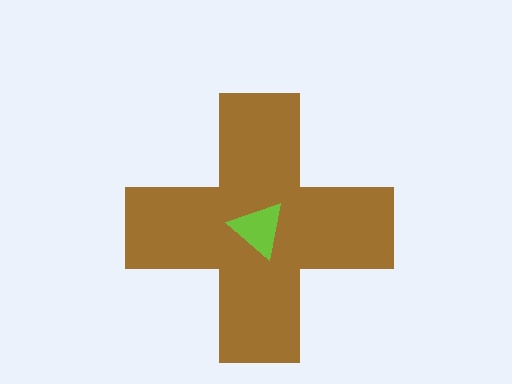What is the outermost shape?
The brown cross.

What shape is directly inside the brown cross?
The lime triangle.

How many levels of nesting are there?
2.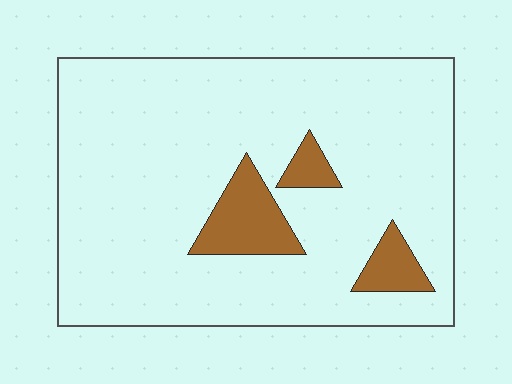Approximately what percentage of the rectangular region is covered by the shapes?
Approximately 10%.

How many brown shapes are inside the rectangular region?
3.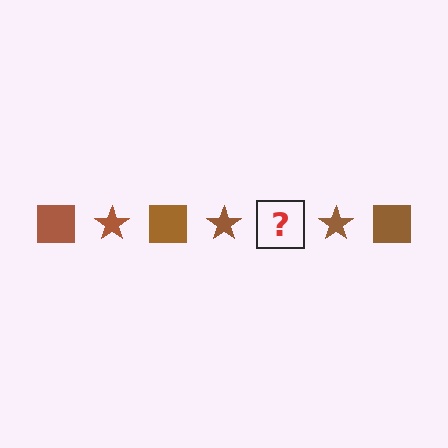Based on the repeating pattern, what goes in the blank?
The blank should be a brown square.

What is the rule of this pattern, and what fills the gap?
The rule is that the pattern cycles through square, star shapes in brown. The gap should be filled with a brown square.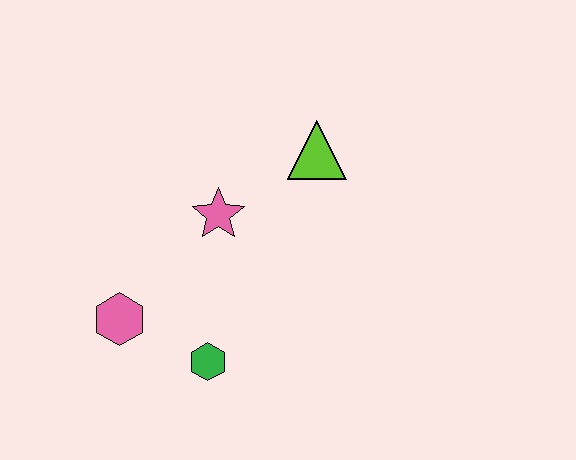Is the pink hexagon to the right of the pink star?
No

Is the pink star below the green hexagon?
No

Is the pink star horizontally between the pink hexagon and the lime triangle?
Yes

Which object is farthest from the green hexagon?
The lime triangle is farthest from the green hexagon.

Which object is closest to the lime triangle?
The pink star is closest to the lime triangle.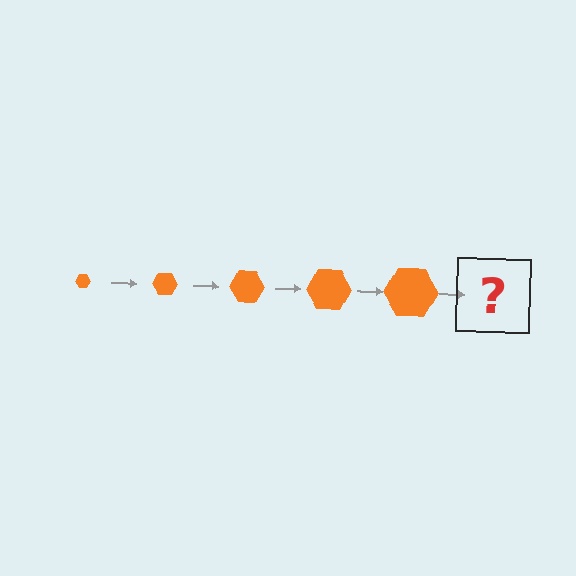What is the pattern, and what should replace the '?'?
The pattern is that the hexagon gets progressively larger each step. The '?' should be an orange hexagon, larger than the previous one.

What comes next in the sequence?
The next element should be an orange hexagon, larger than the previous one.